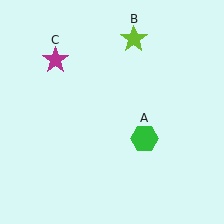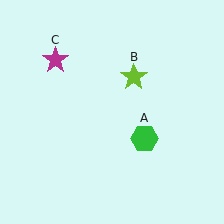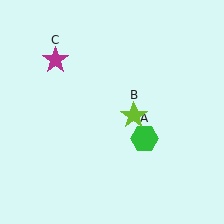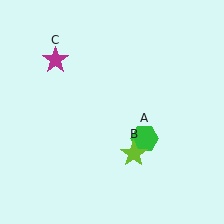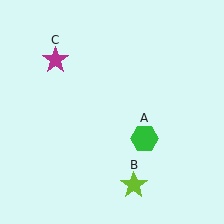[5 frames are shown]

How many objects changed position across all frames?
1 object changed position: lime star (object B).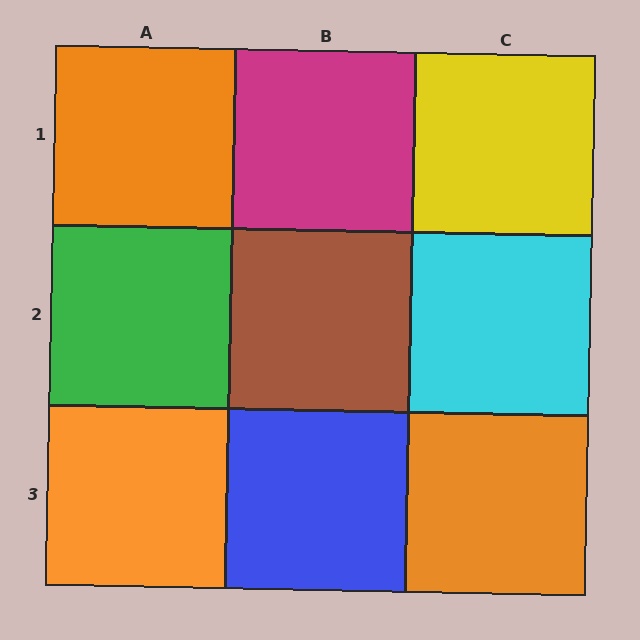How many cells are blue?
1 cell is blue.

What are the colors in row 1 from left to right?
Orange, magenta, yellow.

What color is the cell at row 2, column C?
Cyan.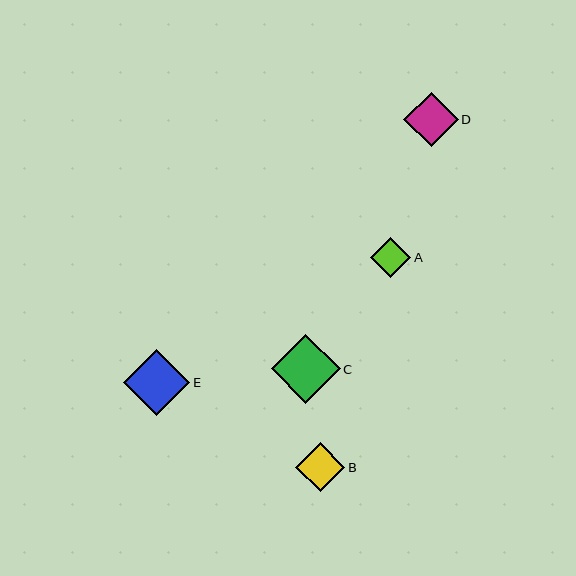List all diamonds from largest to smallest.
From largest to smallest: C, E, D, B, A.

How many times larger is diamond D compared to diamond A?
Diamond D is approximately 1.4 times the size of diamond A.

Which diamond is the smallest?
Diamond A is the smallest with a size of approximately 40 pixels.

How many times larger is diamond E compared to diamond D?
Diamond E is approximately 1.2 times the size of diamond D.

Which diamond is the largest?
Diamond C is the largest with a size of approximately 69 pixels.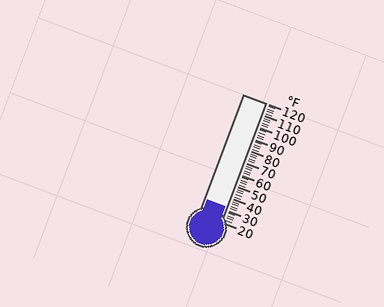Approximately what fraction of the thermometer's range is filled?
The thermometer is filled to approximately 10% of its range.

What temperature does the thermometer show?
The thermometer shows approximately 32°F.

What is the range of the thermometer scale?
The thermometer scale ranges from 20°F to 120°F.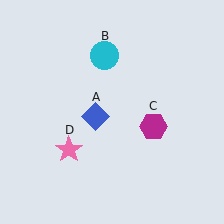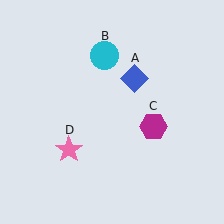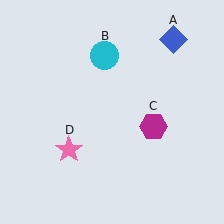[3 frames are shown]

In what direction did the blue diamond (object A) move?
The blue diamond (object A) moved up and to the right.